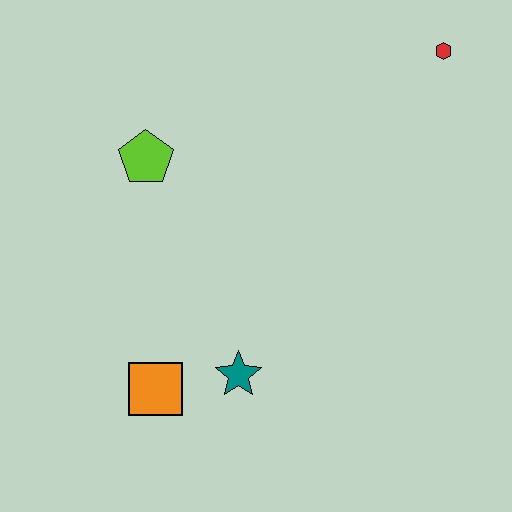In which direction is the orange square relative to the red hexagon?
The orange square is below the red hexagon.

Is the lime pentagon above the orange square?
Yes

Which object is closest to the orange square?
The teal star is closest to the orange square.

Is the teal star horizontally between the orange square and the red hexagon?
Yes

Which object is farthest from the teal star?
The red hexagon is farthest from the teal star.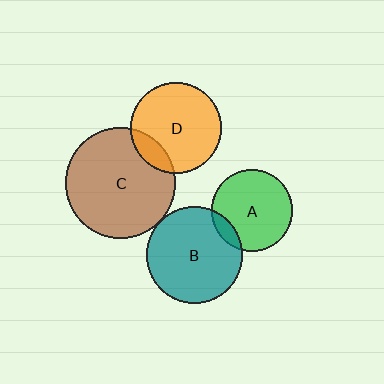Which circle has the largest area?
Circle C (brown).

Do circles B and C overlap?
Yes.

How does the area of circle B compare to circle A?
Approximately 1.4 times.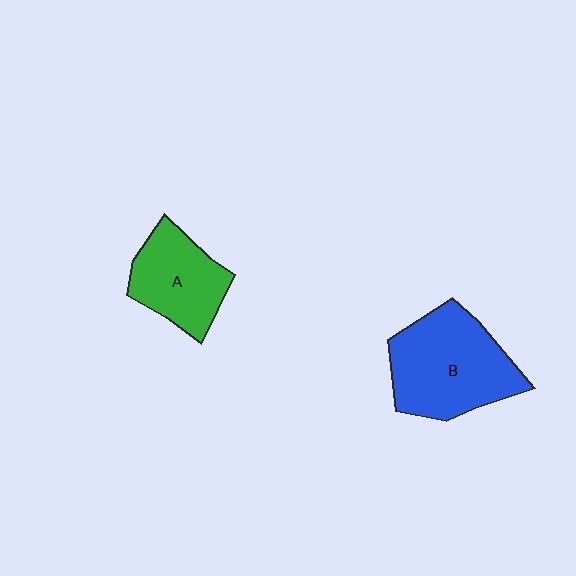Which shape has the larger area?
Shape B (blue).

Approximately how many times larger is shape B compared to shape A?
Approximately 1.5 times.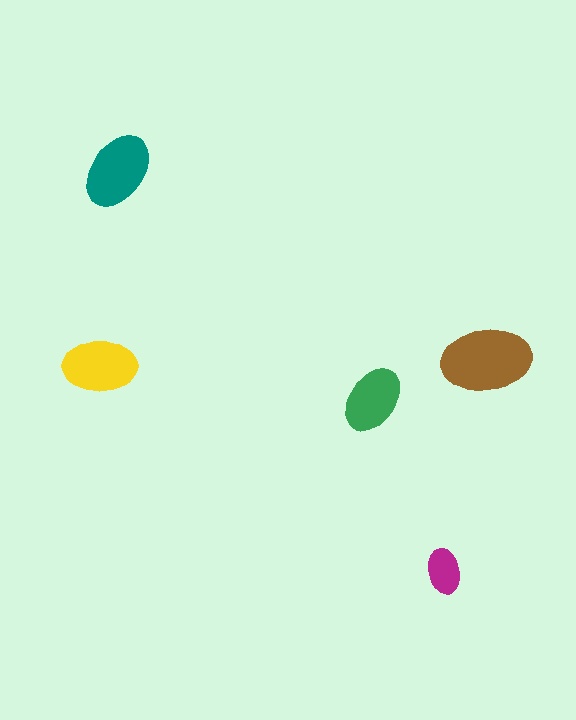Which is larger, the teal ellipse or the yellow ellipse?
The teal one.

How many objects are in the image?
There are 5 objects in the image.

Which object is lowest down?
The magenta ellipse is bottommost.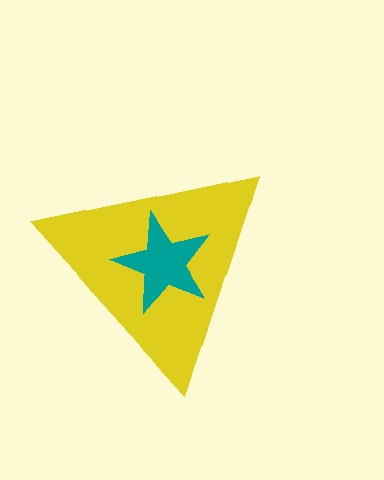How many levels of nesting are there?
2.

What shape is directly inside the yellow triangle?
The teal star.